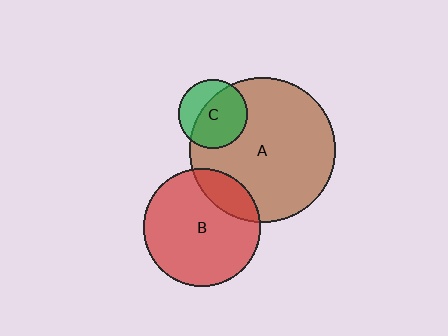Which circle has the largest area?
Circle A (brown).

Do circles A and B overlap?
Yes.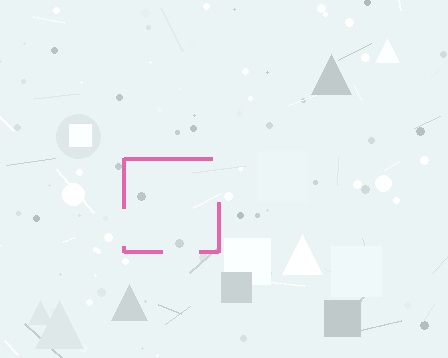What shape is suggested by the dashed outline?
The dashed outline suggests a square.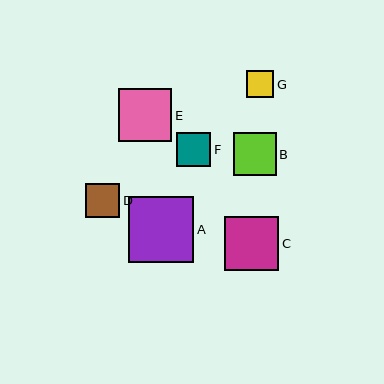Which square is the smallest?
Square G is the smallest with a size of approximately 27 pixels.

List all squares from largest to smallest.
From largest to smallest: A, C, E, B, D, F, G.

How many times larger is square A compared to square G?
Square A is approximately 2.4 times the size of square G.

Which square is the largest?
Square A is the largest with a size of approximately 66 pixels.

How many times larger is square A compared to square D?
Square A is approximately 1.9 times the size of square D.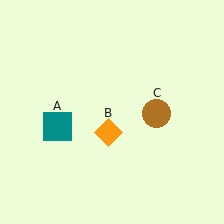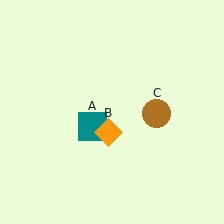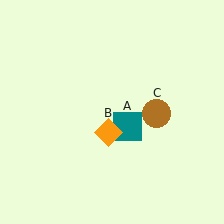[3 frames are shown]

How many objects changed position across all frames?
1 object changed position: teal square (object A).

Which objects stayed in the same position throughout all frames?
Orange diamond (object B) and brown circle (object C) remained stationary.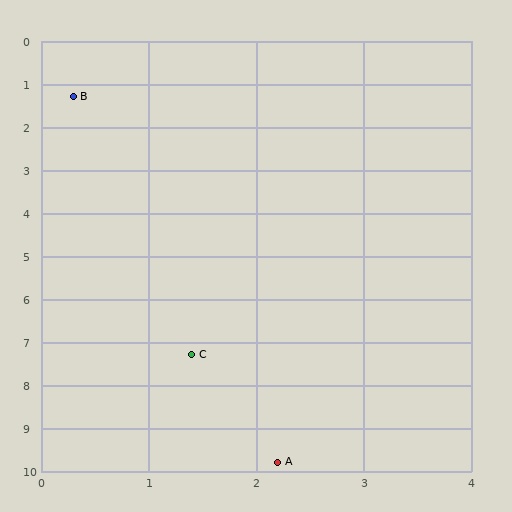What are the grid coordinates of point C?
Point C is at approximately (1.4, 7.3).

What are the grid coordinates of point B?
Point B is at approximately (0.3, 1.3).